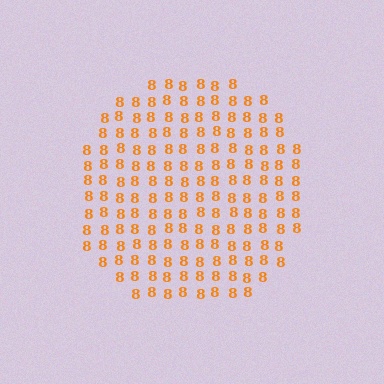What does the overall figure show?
The overall figure shows a circle.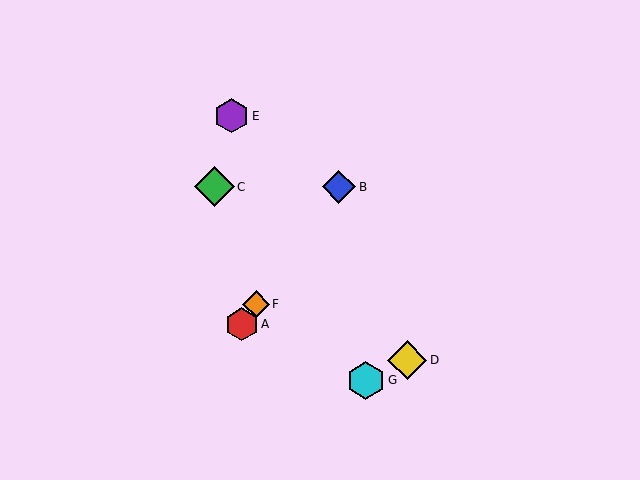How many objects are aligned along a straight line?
3 objects (A, B, F) are aligned along a straight line.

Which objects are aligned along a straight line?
Objects A, B, F are aligned along a straight line.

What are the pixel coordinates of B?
Object B is at (339, 187).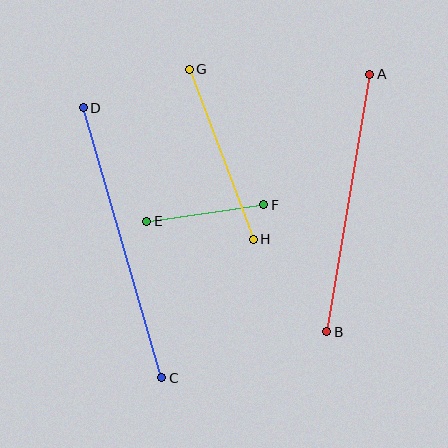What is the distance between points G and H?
The distance is approximately 181 pixels.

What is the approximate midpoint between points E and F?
The midpoint is at approximately (205, 213) pixels.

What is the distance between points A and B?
The distance is approximately 261 pixels.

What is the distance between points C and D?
The distance is approximately 281 pixels.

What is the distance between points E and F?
The distance is approximately 118 pixels.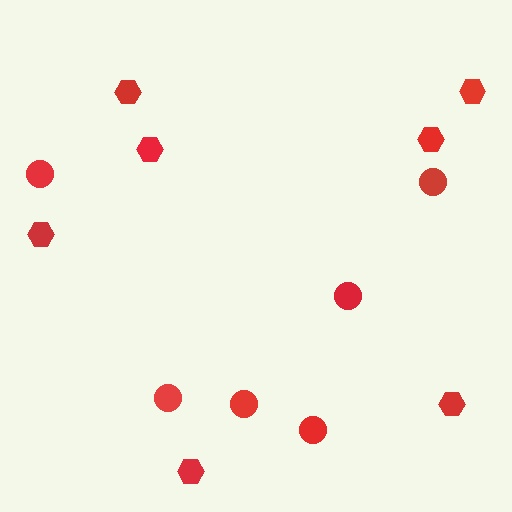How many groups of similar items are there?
There are 2 groups: one group of circles (6) and one group of hexagons (7).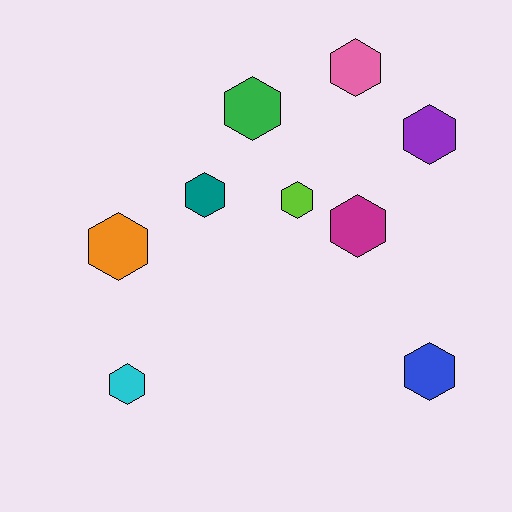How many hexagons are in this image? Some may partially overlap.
There are 9 hexagons.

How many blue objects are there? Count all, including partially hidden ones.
There is 1 blue object.